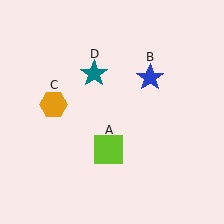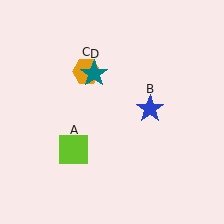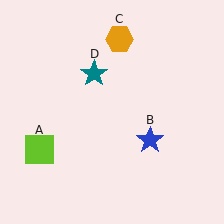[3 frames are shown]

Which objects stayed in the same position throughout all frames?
Teal star (object D) remained stationary.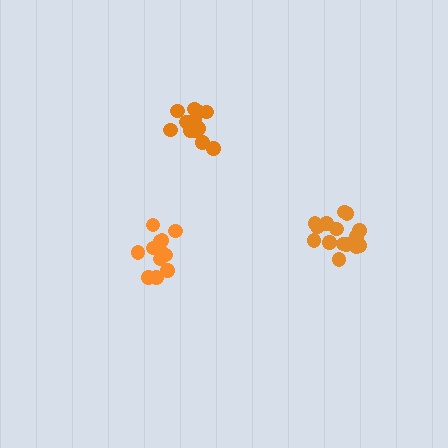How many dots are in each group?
Group 1: 15 dots, Group 2: 12 dots, Group 3: 15 dots (42 total).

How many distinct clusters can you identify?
There are 3 distinct clusters.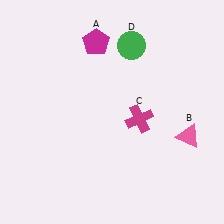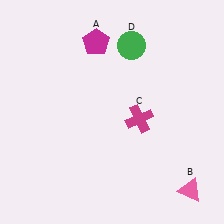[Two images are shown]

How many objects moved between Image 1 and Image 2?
1 object moved between the two images.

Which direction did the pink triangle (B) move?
The pink triangle (B) moved down.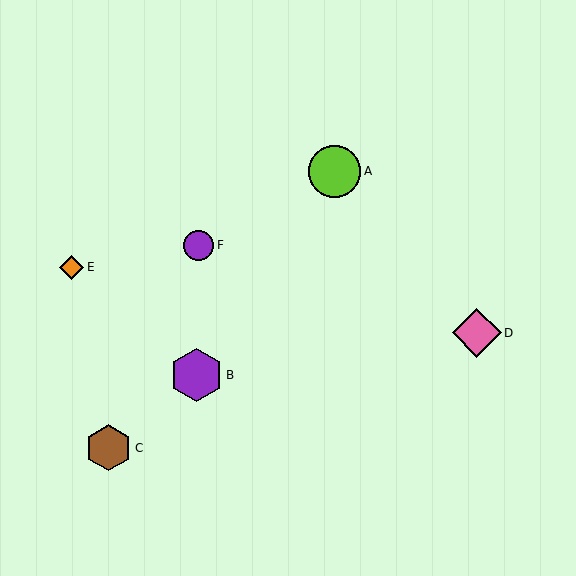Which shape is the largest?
The purple hexagon (labeled B) is the largest.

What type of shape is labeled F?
Shape F is a purple circle.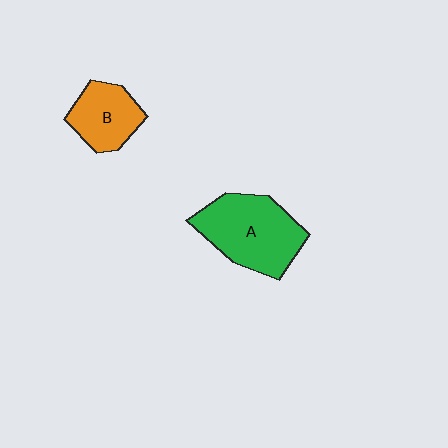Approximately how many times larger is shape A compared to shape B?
Approximately 1.7 times.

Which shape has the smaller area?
Shape B (orange).